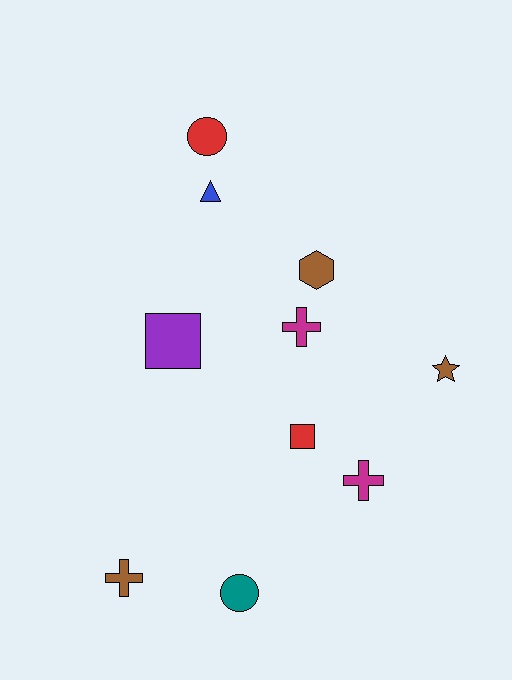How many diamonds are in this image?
There are no diamonds.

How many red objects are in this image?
There are 2 red objects.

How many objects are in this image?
There are 10 objects.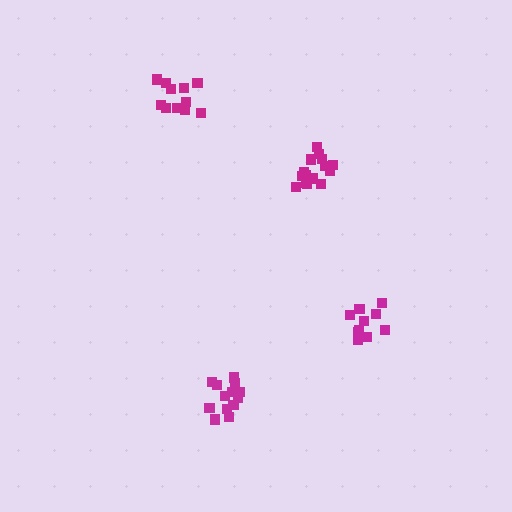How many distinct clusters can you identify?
There are 4 distinct clusters.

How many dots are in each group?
Group 1: 11 dots, Group 2: 11 dots, Group 3: 13 dots, Group 4: 15 dots (50 total).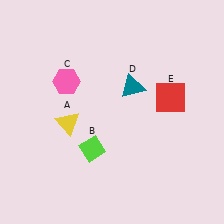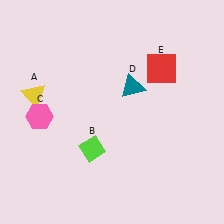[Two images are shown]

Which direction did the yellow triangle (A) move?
The yellow triangle (A) moved left.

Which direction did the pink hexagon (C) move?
The pink hexagon (C) moved down.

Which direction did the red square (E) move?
The red square (E) moved up.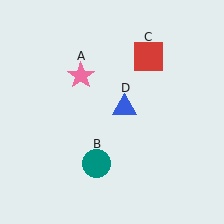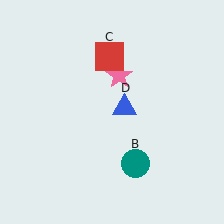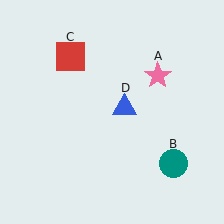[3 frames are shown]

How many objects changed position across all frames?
3 objects changed position: pink star (object A), teal circle (object B), red square (object C).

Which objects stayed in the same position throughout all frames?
Blue triangle (object D) remained stationary.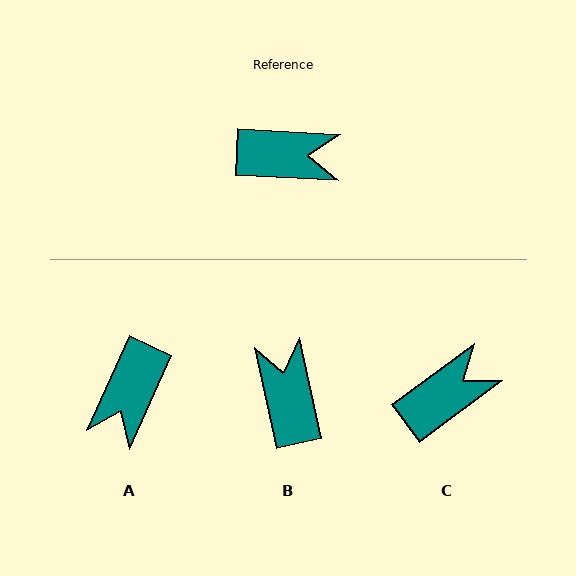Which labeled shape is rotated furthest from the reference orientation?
A, about 111 degrees away.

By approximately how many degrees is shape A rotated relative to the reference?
Approximately 111 degrees clockwise.